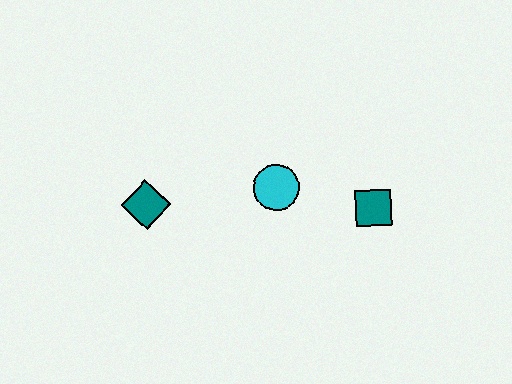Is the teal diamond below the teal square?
No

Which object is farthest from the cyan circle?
The teal diamond is farthest from the cyan circle.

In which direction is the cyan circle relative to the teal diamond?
The cyan circle is to the right of the teal diamond.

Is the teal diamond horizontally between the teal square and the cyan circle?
No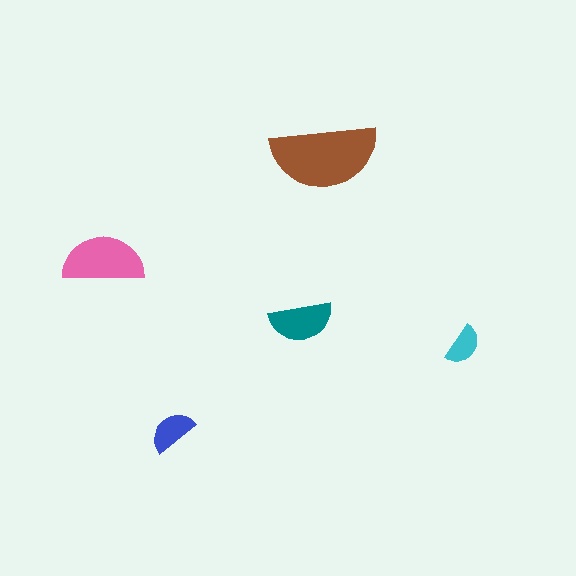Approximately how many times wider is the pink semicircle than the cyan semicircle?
About 2 times wider.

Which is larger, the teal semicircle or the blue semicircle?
The teal one.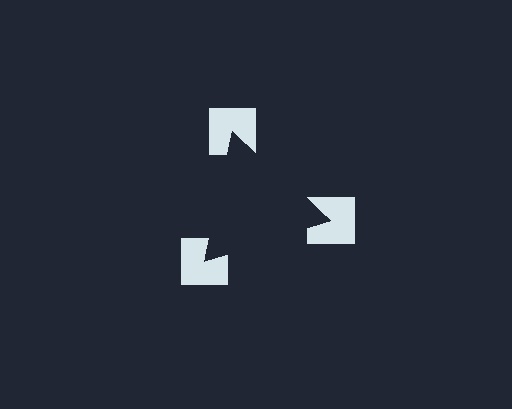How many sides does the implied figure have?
3 sides.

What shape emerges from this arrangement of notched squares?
An illusory triangle — its edges are inferred from the aligned wedge cuts in the notched squares, not physically drawn.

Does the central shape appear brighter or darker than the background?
It typically appears slightly darker than the background, even though no actual brightness change is drawn.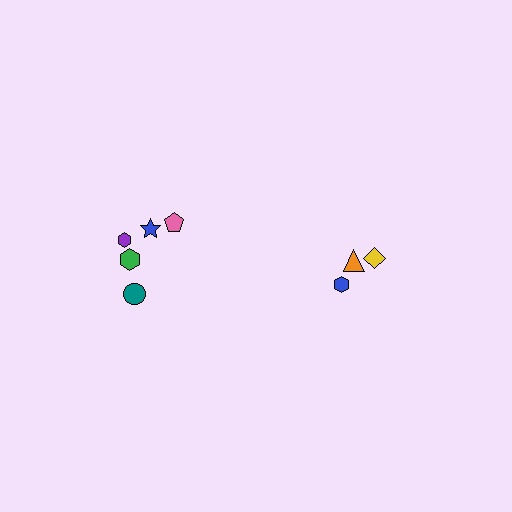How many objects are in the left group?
There are 5 objects.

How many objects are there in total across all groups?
There are 8 objects.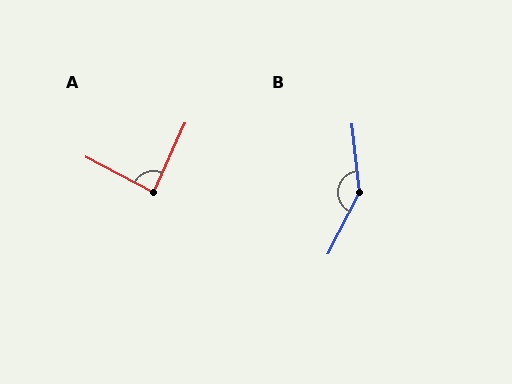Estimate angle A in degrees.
Approximately 87 degrees.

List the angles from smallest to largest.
A (87°), B (147°).